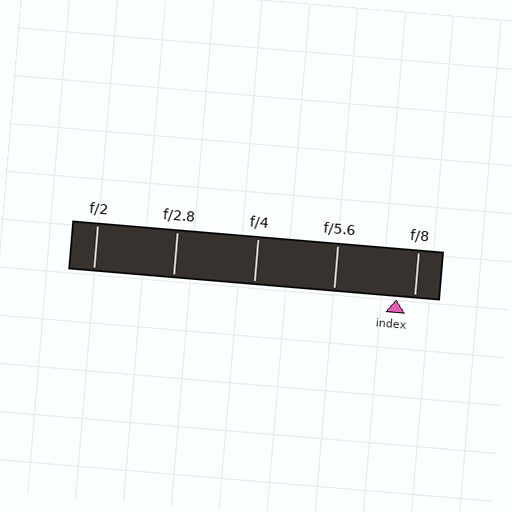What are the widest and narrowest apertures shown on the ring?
The widest aperture shown is f/2 and the narrowest is f/8.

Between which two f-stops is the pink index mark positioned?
The index mark is between f/5.6 and f/8.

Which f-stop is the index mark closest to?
The index mark is closest to f/8.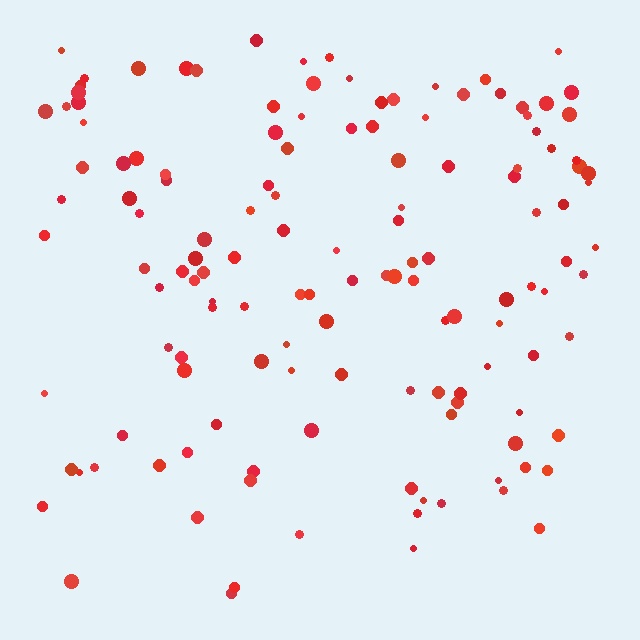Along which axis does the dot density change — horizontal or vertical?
Vertical.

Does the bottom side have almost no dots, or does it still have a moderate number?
Still a moderate number, just noticeably fewer than the top.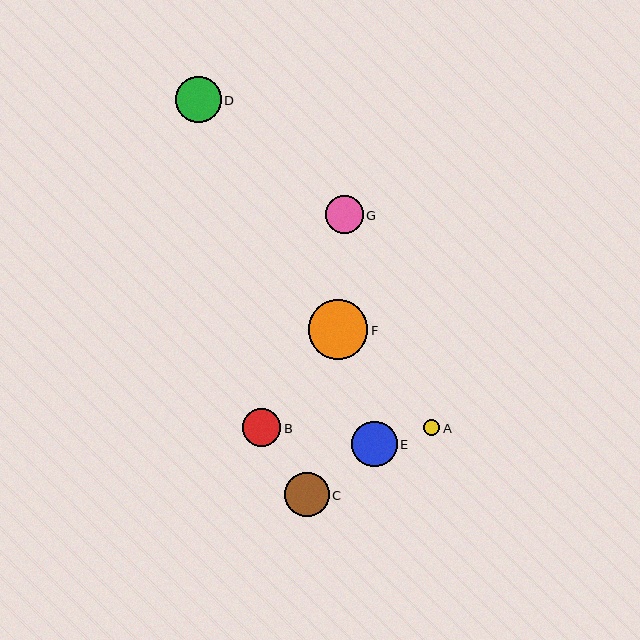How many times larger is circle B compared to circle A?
Circle B is approximately 2.4 times the size of circle A.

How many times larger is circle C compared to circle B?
Circle C is approximately 1.2 times the size of circle B.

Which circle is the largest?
Circle F is the largest with a size of approximately 59 pixels.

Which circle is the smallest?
Circle A is the smallest with a size of approximately 16 pixels.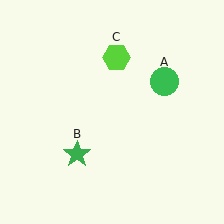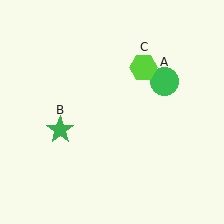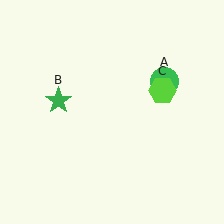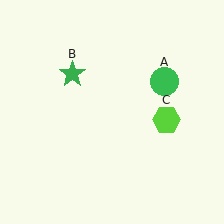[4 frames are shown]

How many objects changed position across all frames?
2 objects changed position: green star (object B), lime hexagon (object C).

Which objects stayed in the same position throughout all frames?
Green circle (object A) remained stationary.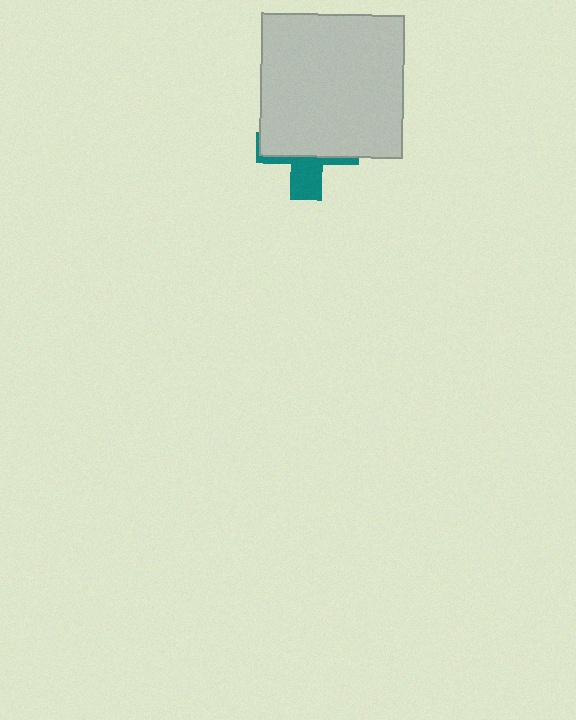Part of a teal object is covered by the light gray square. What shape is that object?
It is a cross.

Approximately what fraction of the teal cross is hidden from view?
Roughly 65% of the teal cross is hidden behind the light gray square.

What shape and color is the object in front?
The object in front is a light gray square.